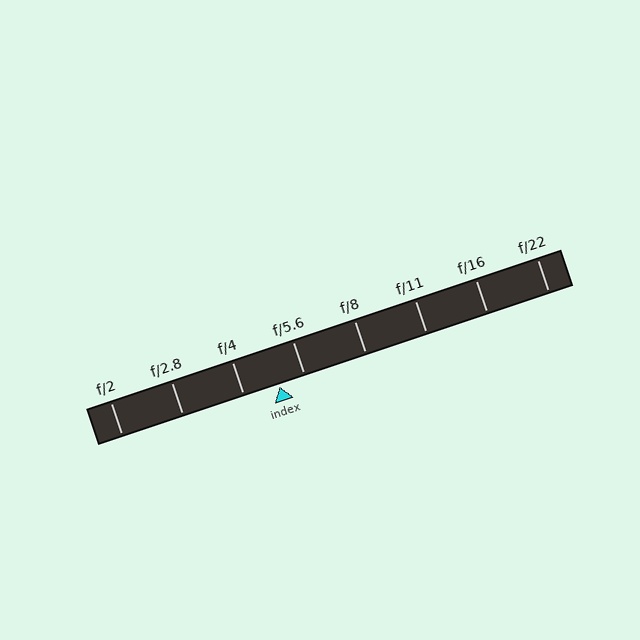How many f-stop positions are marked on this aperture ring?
There are 8 f-stop positions marked.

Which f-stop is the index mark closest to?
The index mark is closest to f/5.6.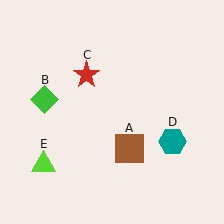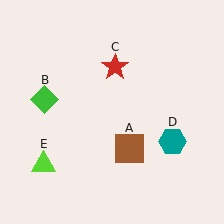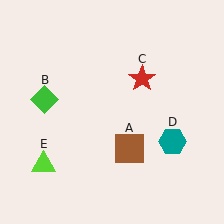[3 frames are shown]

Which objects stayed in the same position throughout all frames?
Brown square (object A) and green diamond (object B) and teal hexagon (object D) and lime triangle (object E) remained stationary.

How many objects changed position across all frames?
1 object changed position: red star (object C).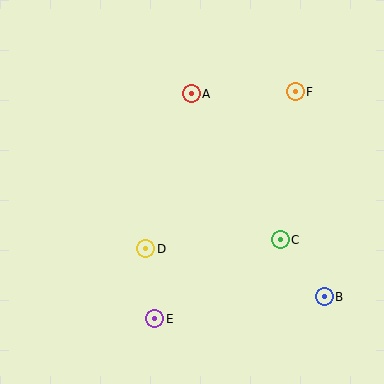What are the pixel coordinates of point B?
Point B is at (324, 297).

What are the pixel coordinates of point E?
Point E is at (155, 319).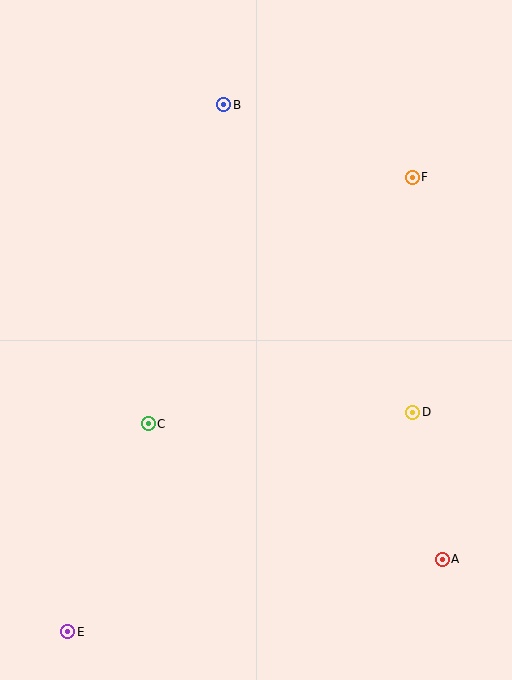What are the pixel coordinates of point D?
Point D is at (413, 412).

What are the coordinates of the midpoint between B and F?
The midpoint between B and F is at (318, 141).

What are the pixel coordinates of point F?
Point F is at (412, 177).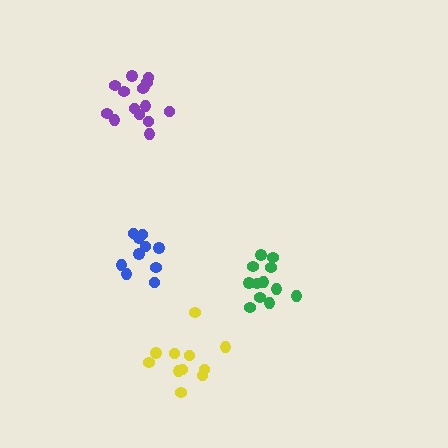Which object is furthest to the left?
The purple cluster is leftmost.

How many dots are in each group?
Group 1: 12 dots, Group 2: 11 dots, Group 3: 15 dots, Group 4: 10 dots (48 total).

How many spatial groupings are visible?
There are 4 spatial groupings.